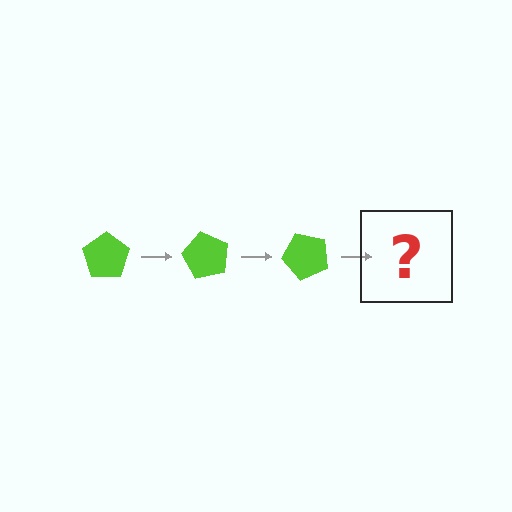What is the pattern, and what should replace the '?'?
The pattern is that the pentagon rotates 60 degrees each step. The '?' should be a lime pentagon rotated 180 degrees.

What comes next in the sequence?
The next element should be a lime pentagon rotated 180 degrees.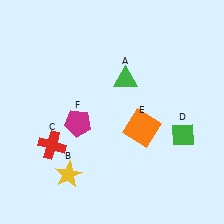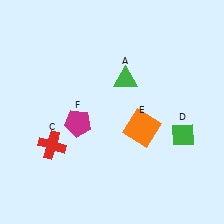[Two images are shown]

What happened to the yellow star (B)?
The yellow star (B) was removed in Image 2. It was in the bottom-left area of Image 1.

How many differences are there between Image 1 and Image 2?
There is 1 difference between the two images.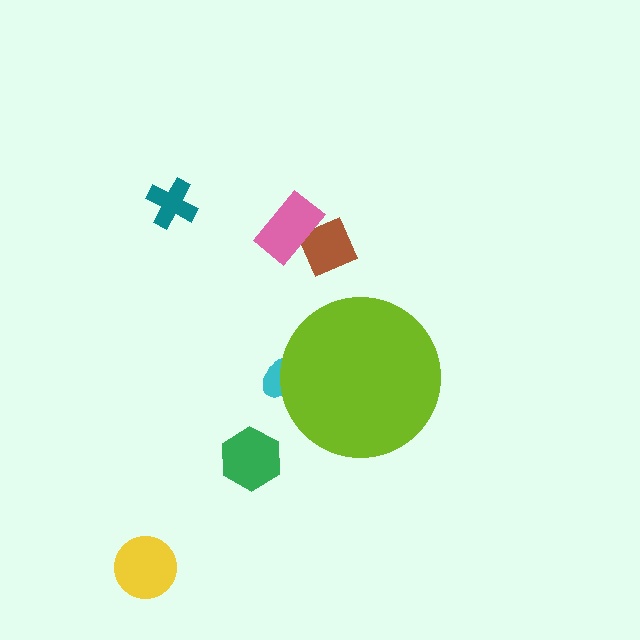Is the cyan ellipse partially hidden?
Yes, the cyan ellipse is partially hidden behind the lime circle.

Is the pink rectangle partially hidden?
No, the pink rectangle is fully visible.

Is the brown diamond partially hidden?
No, the brown diamond is fully visible.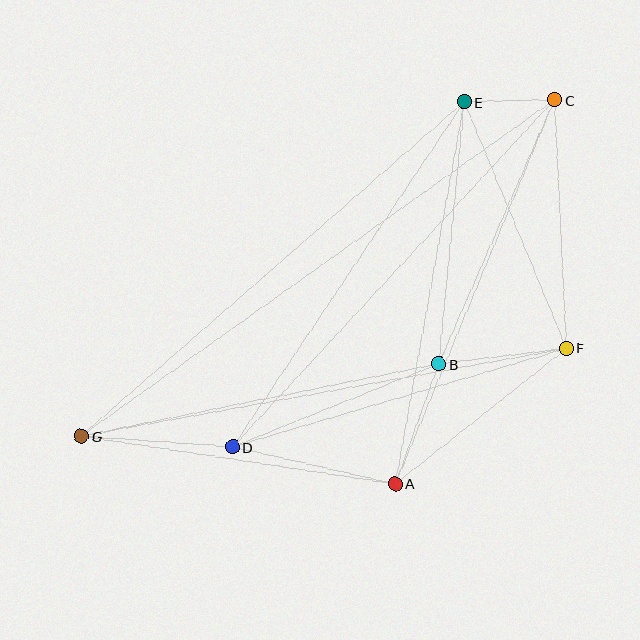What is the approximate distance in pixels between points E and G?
The distance between E and G is approximately 508 pixels.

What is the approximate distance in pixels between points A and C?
The distance between A and C is approximately 416 pixels.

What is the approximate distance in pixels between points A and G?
The distance between A and G is approximately 317 pixels.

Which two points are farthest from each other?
Points C and G are farthest from each other.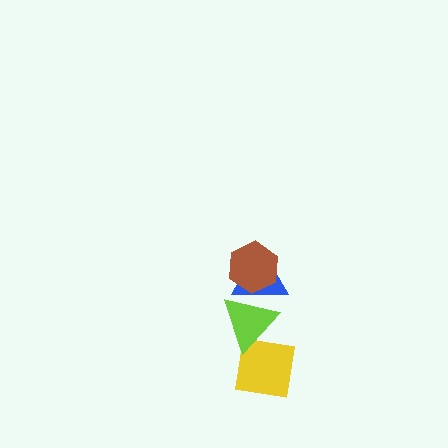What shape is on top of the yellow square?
The lime triangle is on top of the yellow square.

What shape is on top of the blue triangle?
The brown hexagon is on top of the blue triangle.